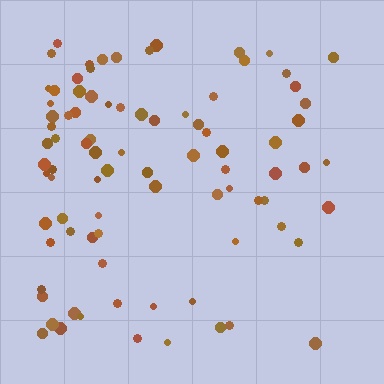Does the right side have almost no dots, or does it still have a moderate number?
Still a moderate number, just noticeably fewer than the left.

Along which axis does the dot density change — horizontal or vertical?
Horizontal.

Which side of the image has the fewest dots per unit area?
The right.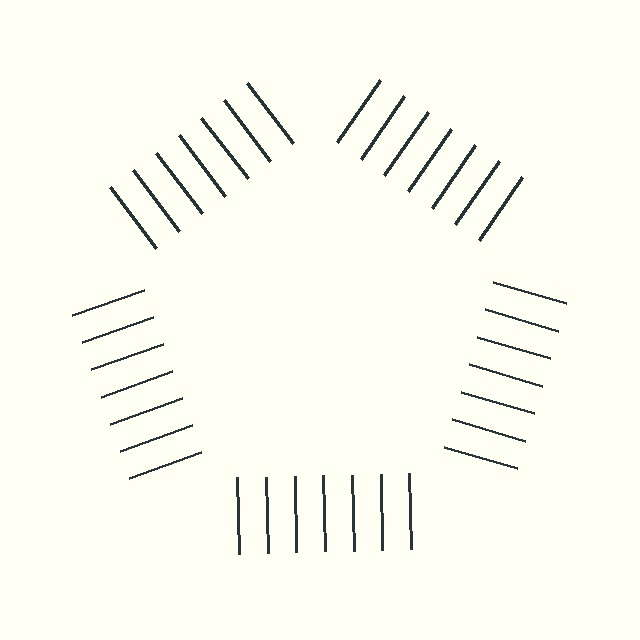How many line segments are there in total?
35 — 7 along each of the 5 edges.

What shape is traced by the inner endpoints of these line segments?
An illusory pentagon — the line segments terminate on its edges but no continuous stroke is drawn.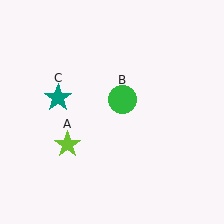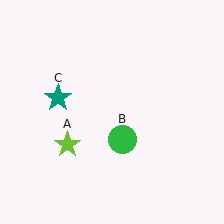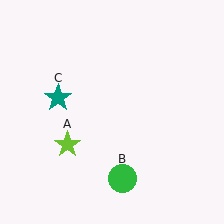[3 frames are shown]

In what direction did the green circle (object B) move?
The green circle (object B) moved down.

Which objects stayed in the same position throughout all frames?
Lime star (object A) and teal star (object C) remained stationary.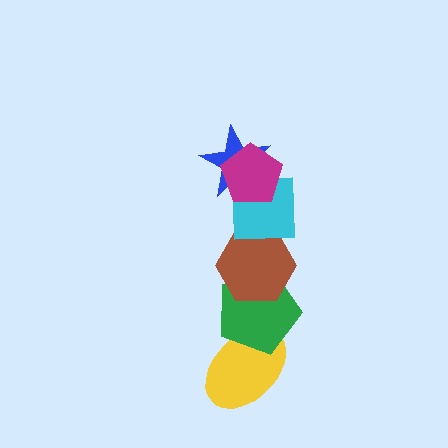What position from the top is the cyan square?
The cyan square is 3rd from the top.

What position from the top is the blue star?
The blue star is 2nd from the top.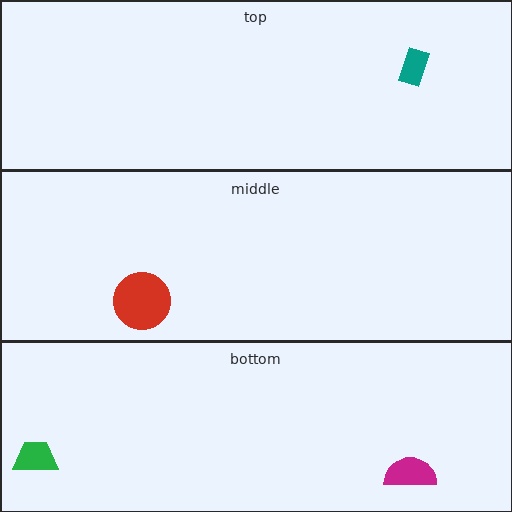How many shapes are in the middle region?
1.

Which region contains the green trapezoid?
The bottom region.